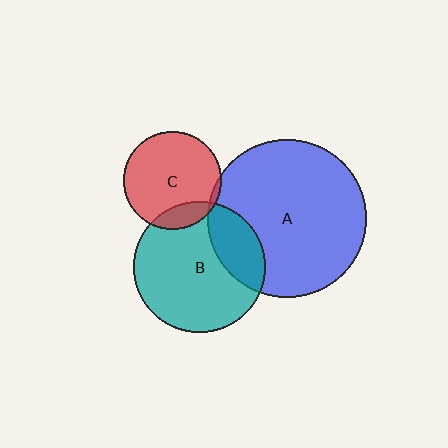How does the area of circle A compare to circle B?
Approximately 1.4 times.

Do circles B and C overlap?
Yes.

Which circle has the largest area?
Circle A (blue).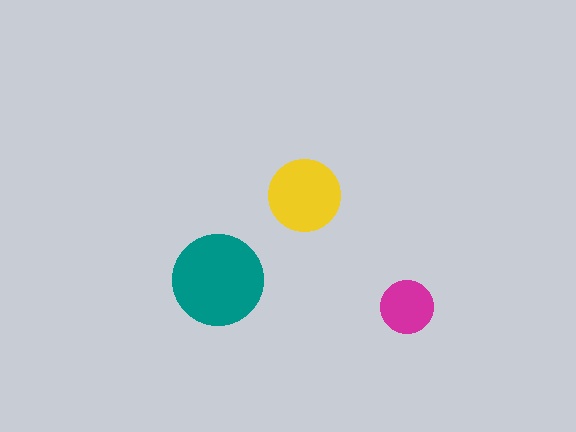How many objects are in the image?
There are 3 objects in the image.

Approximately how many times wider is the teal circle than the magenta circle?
About 1.5 times wider.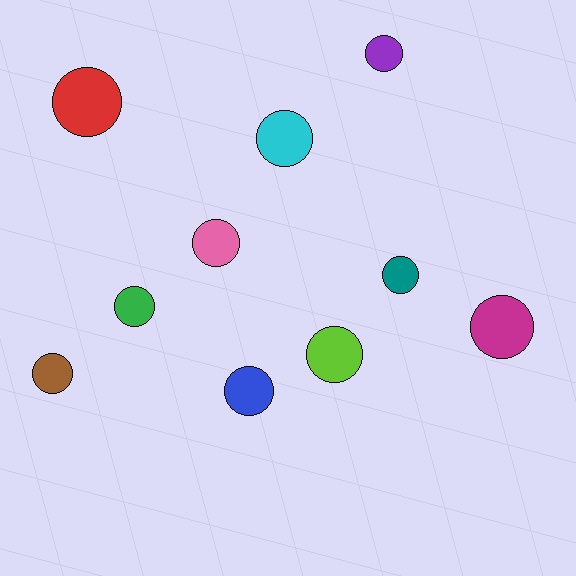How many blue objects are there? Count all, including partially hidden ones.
There is 1 blue object.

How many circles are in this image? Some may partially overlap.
There are 10 circles.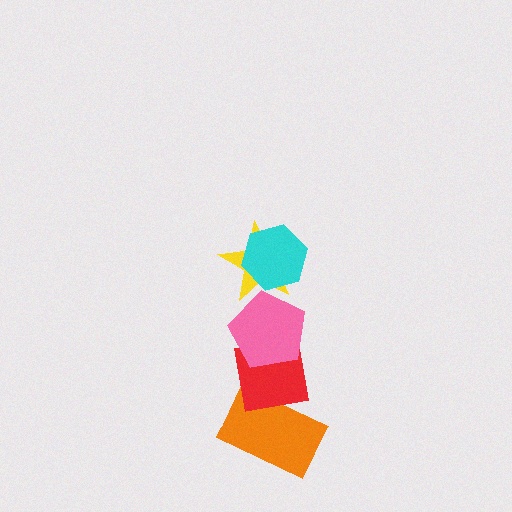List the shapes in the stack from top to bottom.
From top to bottom: the cyan hexagon, the yellow star, the pink pentagon, the red square, the orange rectangle.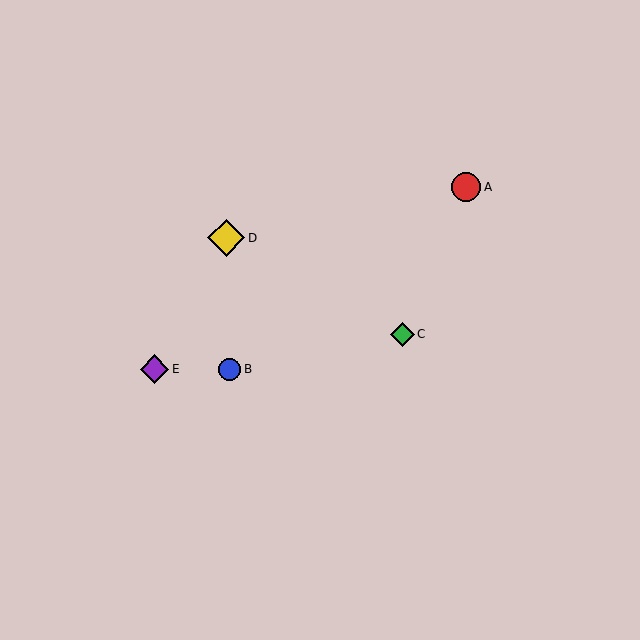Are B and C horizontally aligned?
No, B is at y≈369 and C is at y≈334.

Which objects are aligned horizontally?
Objects B, E are aligned horizontally.